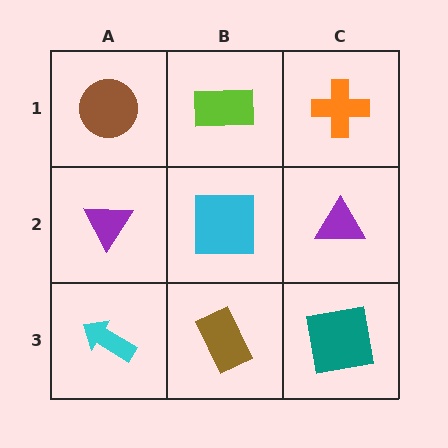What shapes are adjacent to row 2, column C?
An orange cross (row 1, column C), a teal square (row 3, column C), a cyan square (row 2, column B).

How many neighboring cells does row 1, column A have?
2.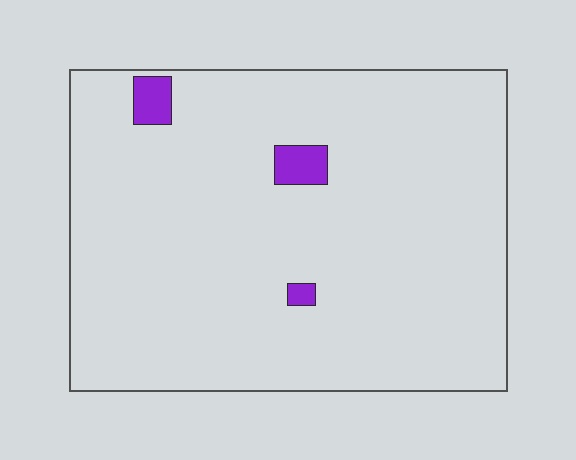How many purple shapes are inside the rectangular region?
3.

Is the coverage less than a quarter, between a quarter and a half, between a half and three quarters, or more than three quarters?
Less than a quarter.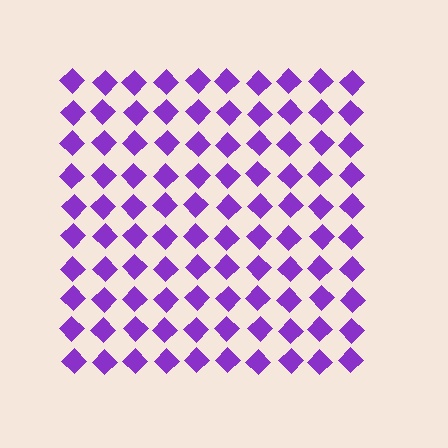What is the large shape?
The large shape is a square.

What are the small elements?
The small elements are diamonds.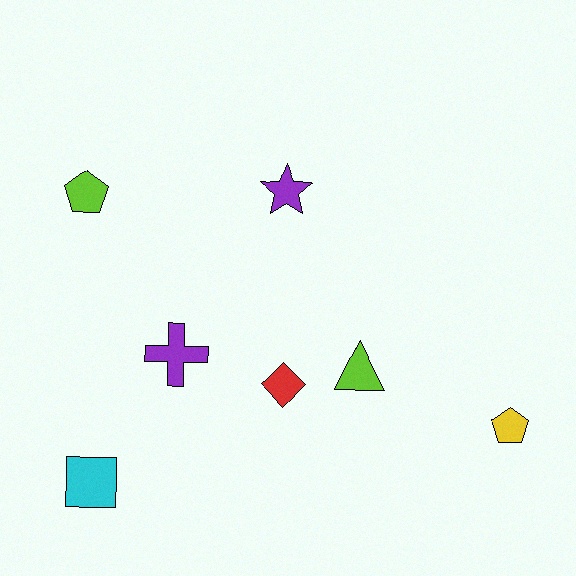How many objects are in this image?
There are 7 objects.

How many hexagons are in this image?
There are no hexagons.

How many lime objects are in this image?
There are 2 lime objects.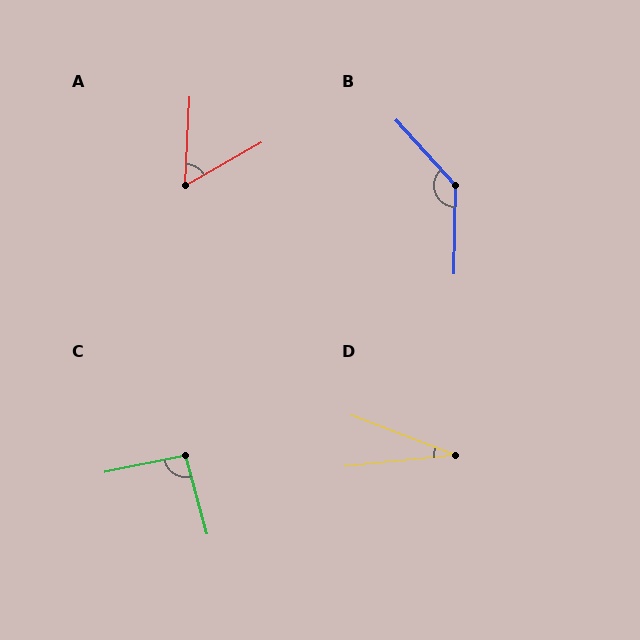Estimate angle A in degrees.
Approximately 57 degrees.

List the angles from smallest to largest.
D (27°), A (57°), C (94°), B (137°).